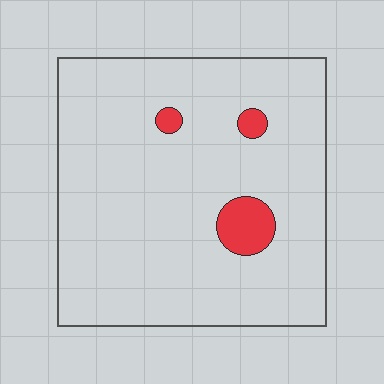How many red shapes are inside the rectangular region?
3.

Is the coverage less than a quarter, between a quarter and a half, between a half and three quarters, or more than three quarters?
Less than a quarter.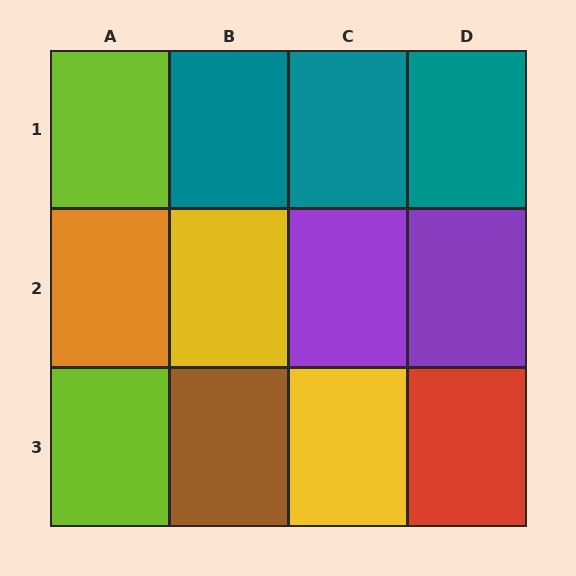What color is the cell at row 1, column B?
Teal.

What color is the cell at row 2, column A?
Orange.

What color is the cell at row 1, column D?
Teal.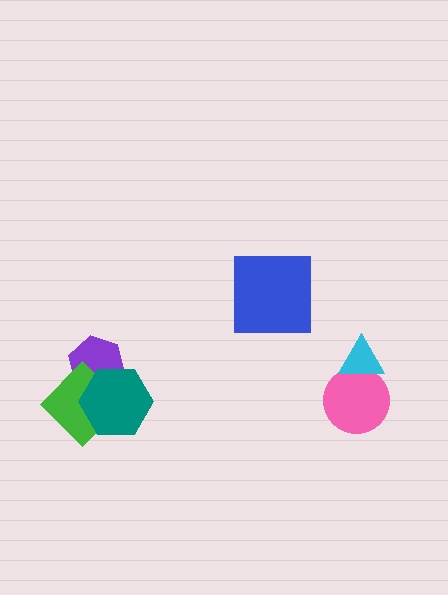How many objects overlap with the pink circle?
1 object overlaps with the pink circle.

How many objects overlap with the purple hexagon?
2 objects overlap with the purple hexagon.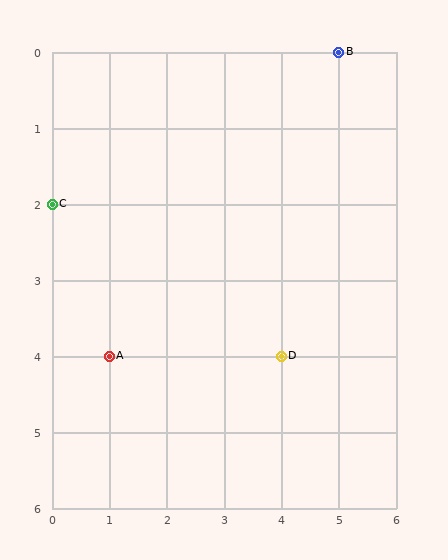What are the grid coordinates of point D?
Point D is at grid coordinates (4, 4).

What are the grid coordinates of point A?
Point A is at grid coordinates (1, 4).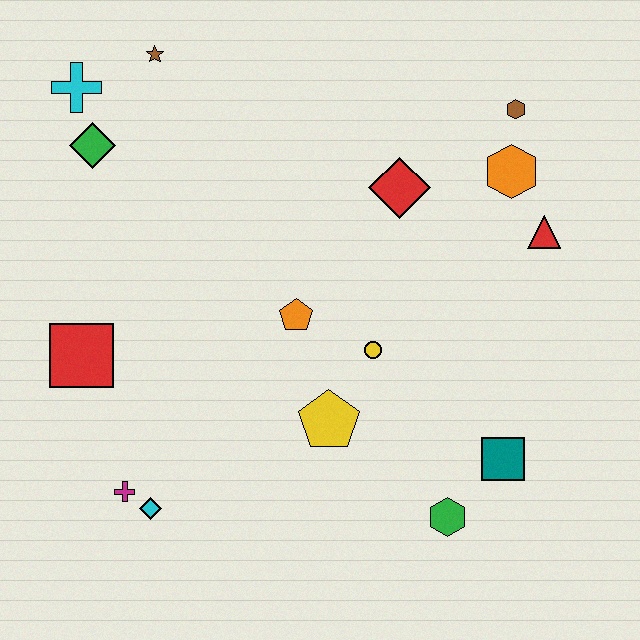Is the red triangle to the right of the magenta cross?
Yes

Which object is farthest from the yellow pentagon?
The cyan cross is farthest from the yellow pentagon.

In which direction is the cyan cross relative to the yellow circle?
The cyan cross is to the left of the yellow circle.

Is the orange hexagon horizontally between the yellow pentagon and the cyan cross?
No